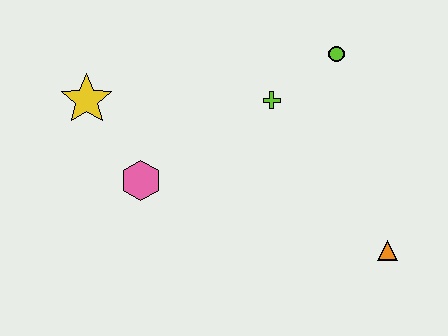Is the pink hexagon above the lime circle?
No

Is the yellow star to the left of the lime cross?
Yes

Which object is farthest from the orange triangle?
The yellow star is farthest from the orange triangle.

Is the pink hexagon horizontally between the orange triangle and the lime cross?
No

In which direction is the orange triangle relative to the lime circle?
The orange triangle is below the lime circle.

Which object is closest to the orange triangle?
The lime cross is closest to the orange triangle.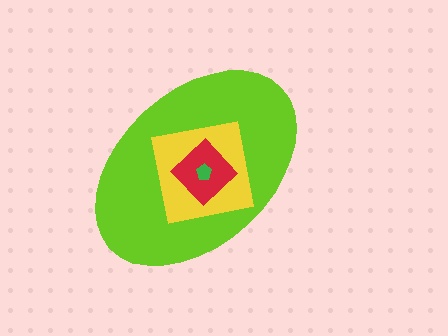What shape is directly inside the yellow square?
The red diamond.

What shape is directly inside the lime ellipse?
The yellow square.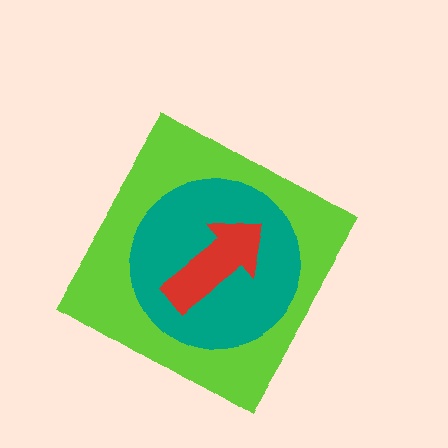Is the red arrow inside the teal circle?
Yes.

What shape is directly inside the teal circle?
The red arrow.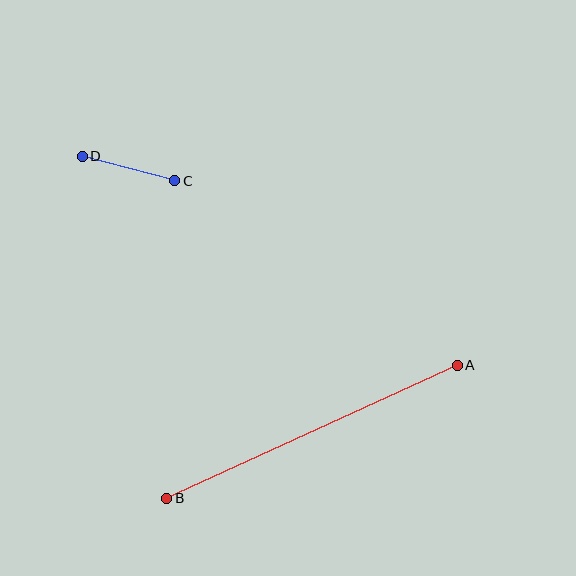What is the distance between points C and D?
The distance is approximately 96 pixels.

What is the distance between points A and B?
The distance is approximately 320 pixels.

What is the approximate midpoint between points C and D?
The midpoint is at approximately (129, 169) pixels.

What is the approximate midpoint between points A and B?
The midpoint is at approximately (312, 432) pixels.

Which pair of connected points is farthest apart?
Points A and B are farthest apart.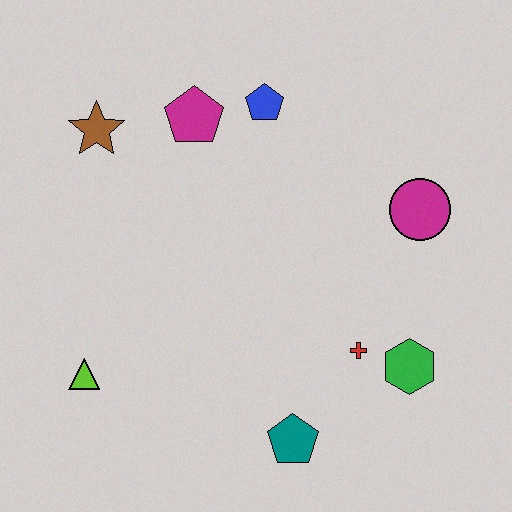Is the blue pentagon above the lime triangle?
Yes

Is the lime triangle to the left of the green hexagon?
Yes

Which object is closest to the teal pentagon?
The red cross is closest to the teal pentagon.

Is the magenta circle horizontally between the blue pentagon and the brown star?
No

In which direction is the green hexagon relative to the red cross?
The green hexagon is to the right of the red cross.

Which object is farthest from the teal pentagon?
The brown star is farthest from the teal pentagon.